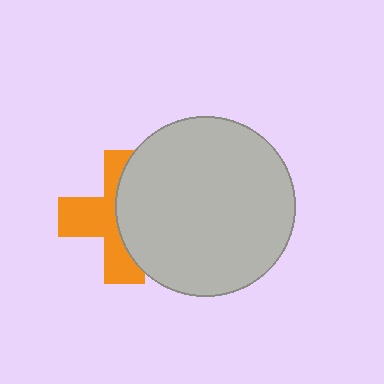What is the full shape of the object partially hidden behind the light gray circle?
The partially hidden object is an orange cross.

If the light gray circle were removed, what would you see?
You would see the complete orange cross.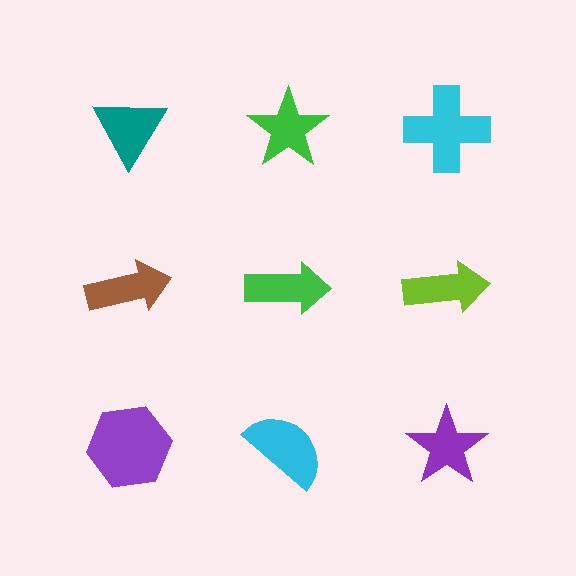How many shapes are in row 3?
3 shapes.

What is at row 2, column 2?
A green arrow.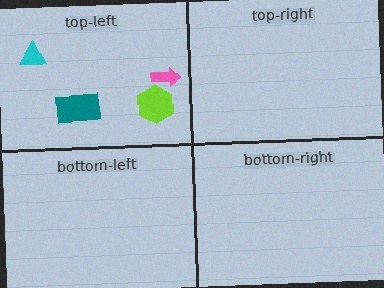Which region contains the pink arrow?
The top-left region.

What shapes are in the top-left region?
The teal rectangle, the pink arrow, the lime hexagon, the cyan triangle.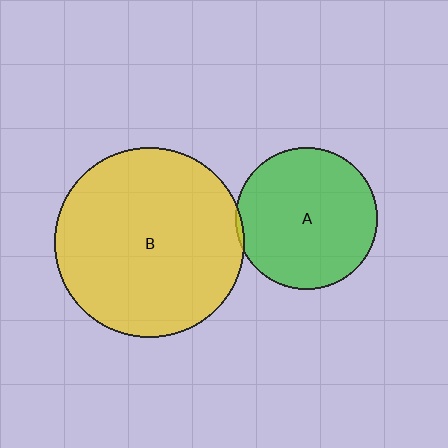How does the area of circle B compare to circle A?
Approximately 1.8 times.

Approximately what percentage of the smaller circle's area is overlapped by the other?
Approximately 5%.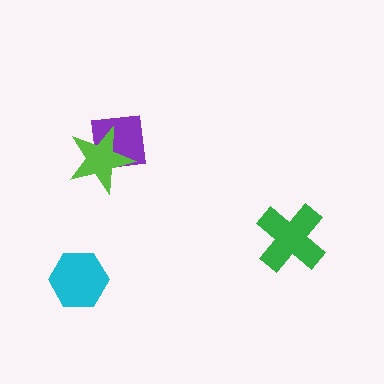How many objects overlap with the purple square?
1 object overlaps with the purple square.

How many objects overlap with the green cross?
0 objects overlap with the green cross.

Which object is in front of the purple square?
The lime star is in front of the purple square.